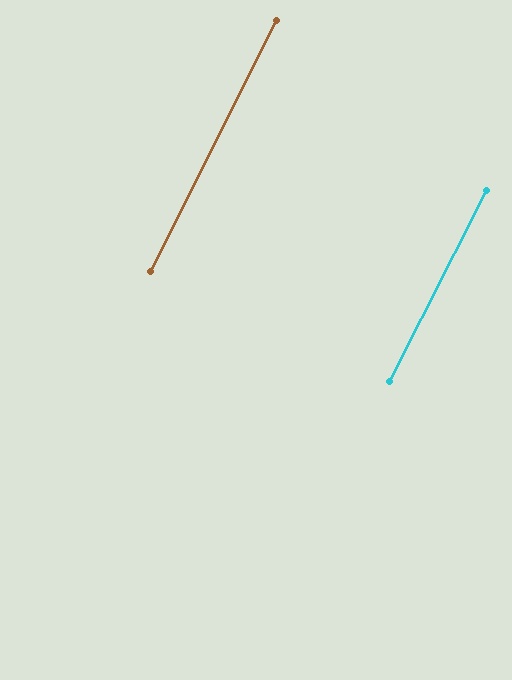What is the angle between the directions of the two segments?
Approximately 0 degrees.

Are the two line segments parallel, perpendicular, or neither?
Parallel — their directions differ by only 0.4°.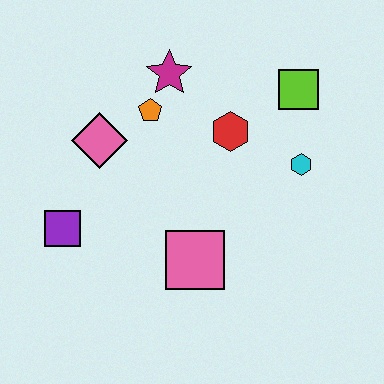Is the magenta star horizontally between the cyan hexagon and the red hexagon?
No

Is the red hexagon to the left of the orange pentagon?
No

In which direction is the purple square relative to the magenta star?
The purple square is below the magenta star.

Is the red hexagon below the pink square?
No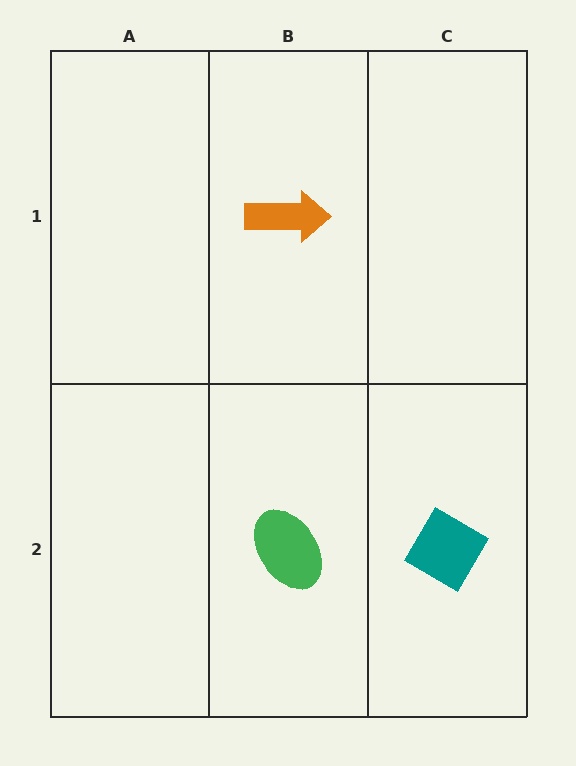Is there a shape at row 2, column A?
No, that cell is empty.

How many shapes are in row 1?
1 shape.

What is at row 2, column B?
A green ellipse.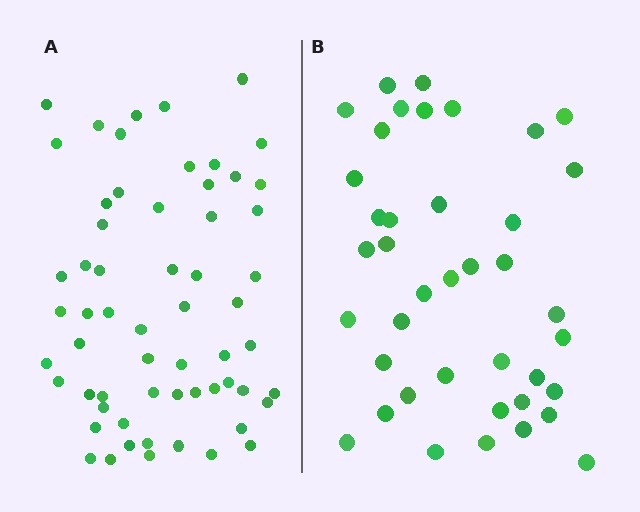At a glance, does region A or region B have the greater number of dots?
Region A (the left region) has more dots.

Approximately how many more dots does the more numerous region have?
Region A has approximately 20 more dots than region B.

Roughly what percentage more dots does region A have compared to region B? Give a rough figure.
About 50% more.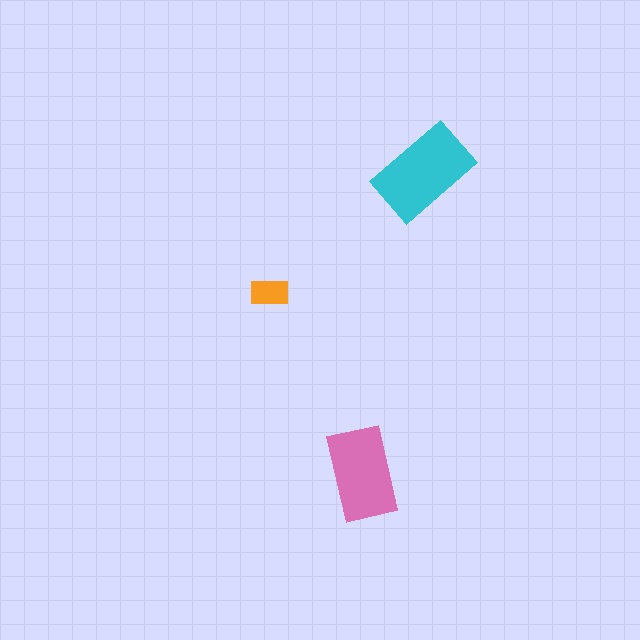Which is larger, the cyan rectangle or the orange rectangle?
The cyan one.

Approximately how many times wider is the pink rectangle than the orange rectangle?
About 2.5 times wider.